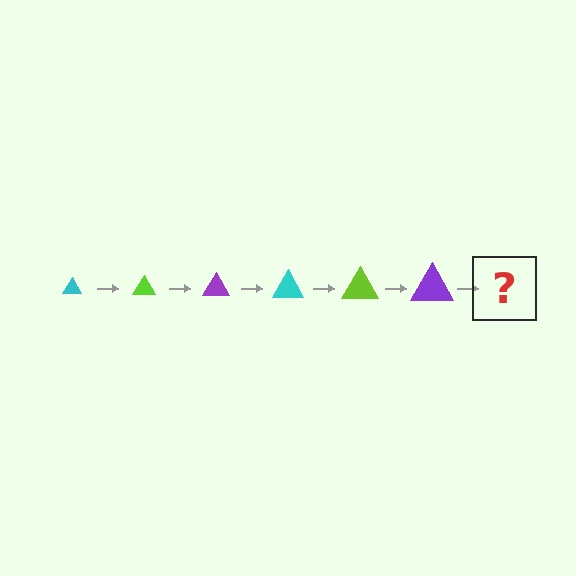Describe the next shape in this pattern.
It should be a cyan triangle, larger than the previous one.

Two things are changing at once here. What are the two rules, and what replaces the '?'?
The two rules are that the triangle grows larger each step and the color cycles through cyan, lime, and purple. The '?' should be a cyan triangle, larger than the previous one.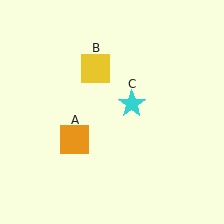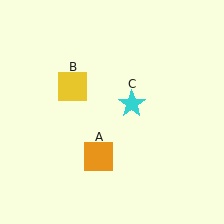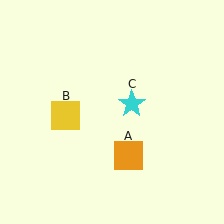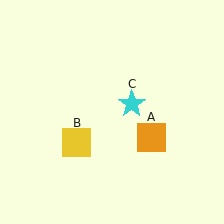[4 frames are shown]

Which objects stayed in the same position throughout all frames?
Cyan star (object C) remained stationary.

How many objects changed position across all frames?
2 objects changed position: orange square (object A), yellow square (object B).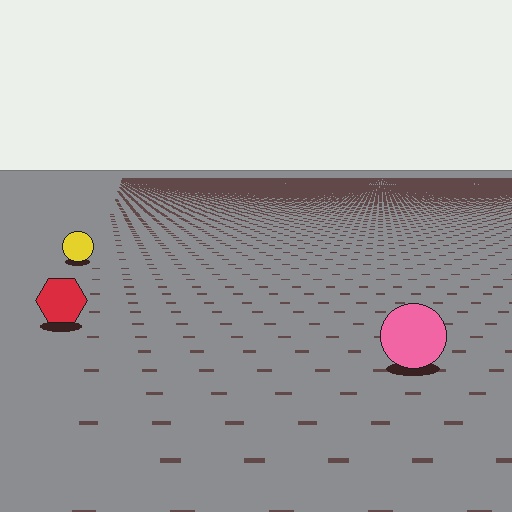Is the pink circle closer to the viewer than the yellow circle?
Yes. The pink circle is closer — you can tell from the texture gradient: the ground texture is coarser near it.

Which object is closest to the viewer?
The pink circle is closest. The texture marks near it are larger and more spread out.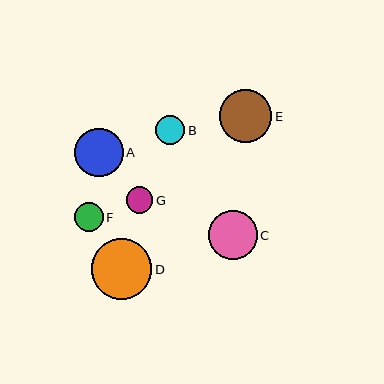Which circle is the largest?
Circle D is the largest with a size of approximately 61 pixels.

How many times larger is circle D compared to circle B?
Circle D is approximately 2.1 times the size of circle B.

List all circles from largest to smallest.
From largest to smallest: D, E, C, A, F, B, G.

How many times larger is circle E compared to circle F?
Circle E is approximately 1.8 times the size of circle F.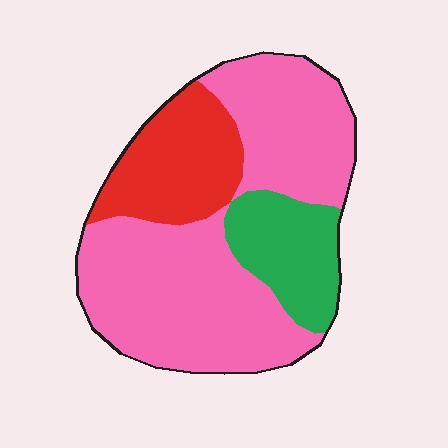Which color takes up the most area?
Pink, at roughly 65%.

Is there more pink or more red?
Pink.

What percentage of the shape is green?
Green covers around 15% of the shape.